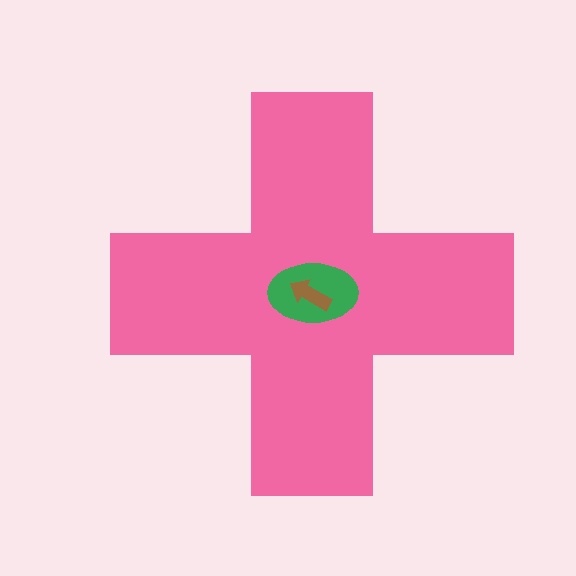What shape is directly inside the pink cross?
The green ellipse.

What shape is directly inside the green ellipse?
The brown arrow.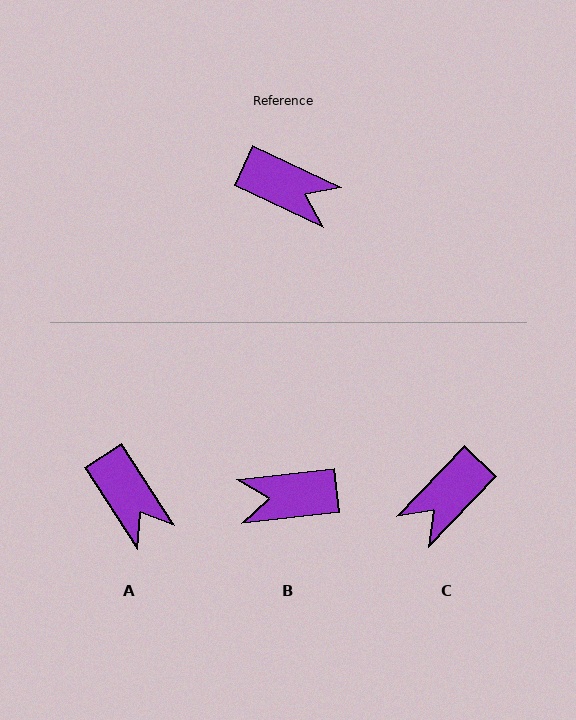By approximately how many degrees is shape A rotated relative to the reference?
Approximately 32 degrees clockwise.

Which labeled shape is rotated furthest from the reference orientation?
B, about 149 degrees away.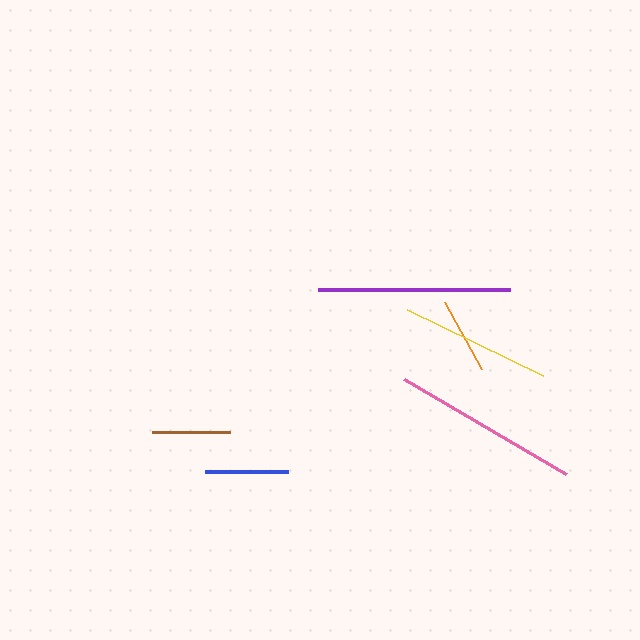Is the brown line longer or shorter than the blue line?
The blue line is longer than the brown line.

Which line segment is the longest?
The purple line is the longest at approximately 192 pixels.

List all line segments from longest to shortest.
From longest to shortest: purple, pink, yellow, blue, brown, orange.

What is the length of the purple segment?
The purple segment is approximately 192 pixels long.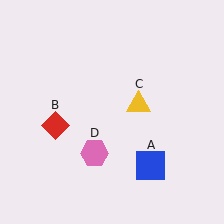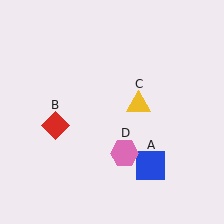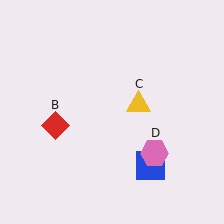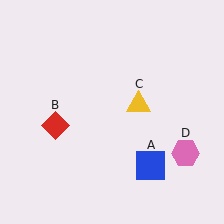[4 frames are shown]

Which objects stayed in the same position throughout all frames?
Blue square (object A) and red diamond (object B) and yellow triangle (object C) remained stationary.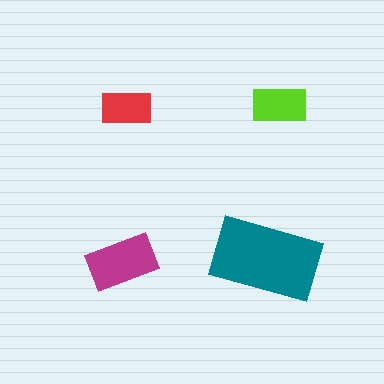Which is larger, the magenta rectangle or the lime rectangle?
The magenta one.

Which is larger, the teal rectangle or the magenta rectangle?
The teal one.